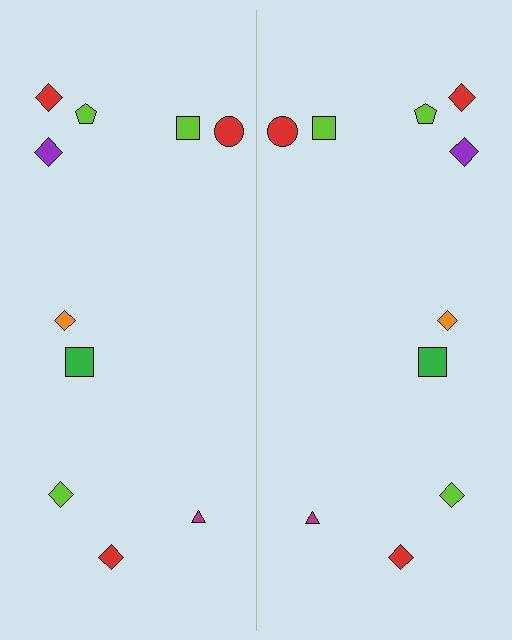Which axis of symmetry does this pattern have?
The pattern has a vertical axis of symmetry running through the center of the image.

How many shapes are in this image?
There are 20 shapes in this image.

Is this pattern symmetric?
Yes, this pattern has bilateral (reflection) symmetry.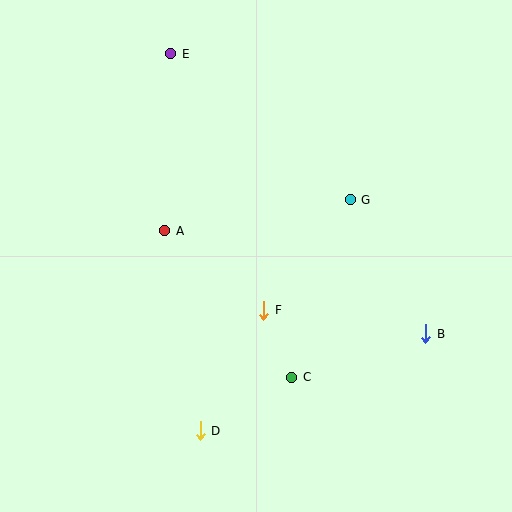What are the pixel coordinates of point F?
Point F is at (264, 310).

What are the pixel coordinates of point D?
Point D is at (200, 431).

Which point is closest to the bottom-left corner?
Point D is closest to the bottom-left corner.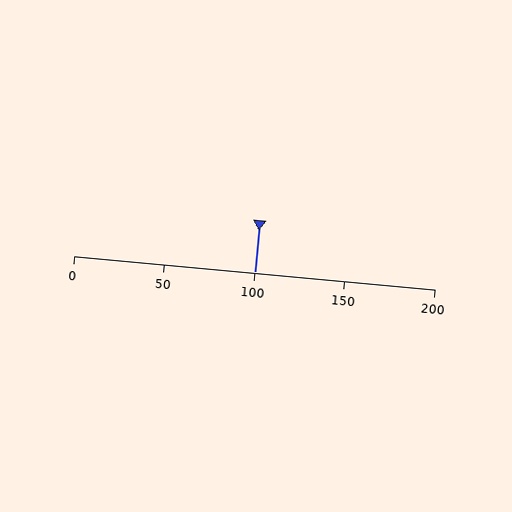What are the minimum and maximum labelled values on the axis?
The axis runs from 0 to 200.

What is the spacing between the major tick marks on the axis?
The major ticks are spaced 50 apart.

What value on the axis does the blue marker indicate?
The marker indicates approximately 100.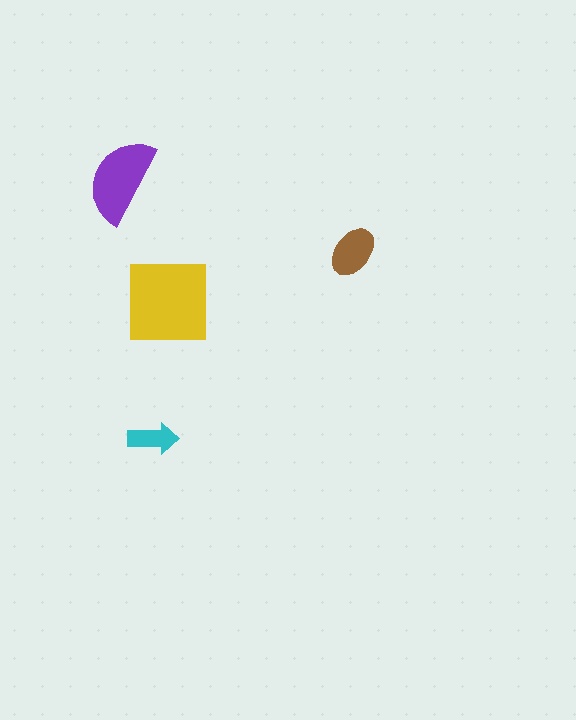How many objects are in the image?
There are 4 objects in the image.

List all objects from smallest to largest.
The cyan arrow, the brown ellipse, the purple semicircle, the yellow square.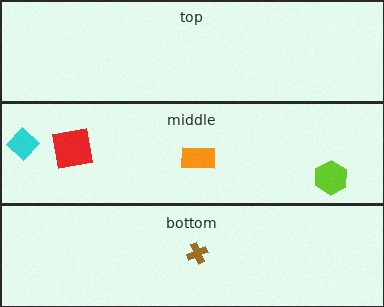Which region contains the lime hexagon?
The middle region.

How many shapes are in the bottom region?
1.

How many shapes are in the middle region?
4.